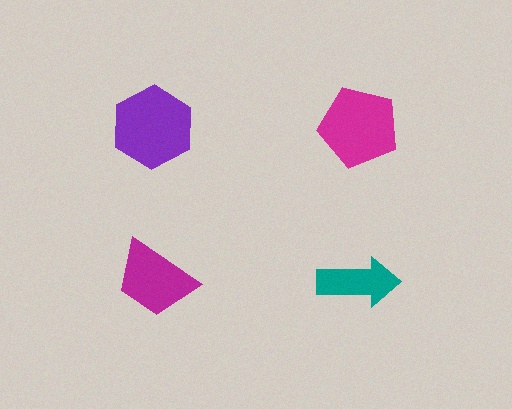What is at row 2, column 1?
A magenta trapezoid.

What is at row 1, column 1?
A purple hexagon.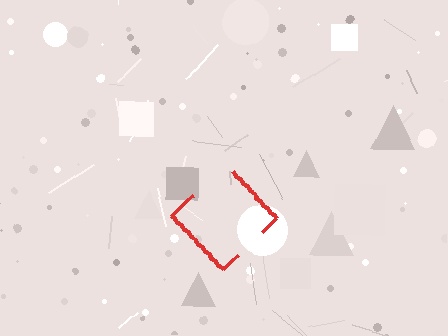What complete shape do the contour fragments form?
The contour fragments form a diamond.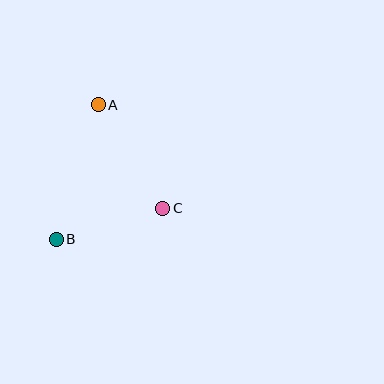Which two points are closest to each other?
Points B and C are closest to each other.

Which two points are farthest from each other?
Points A and B are farthest from each other.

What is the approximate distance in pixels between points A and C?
The distance between A and C is approximately 122 pixels.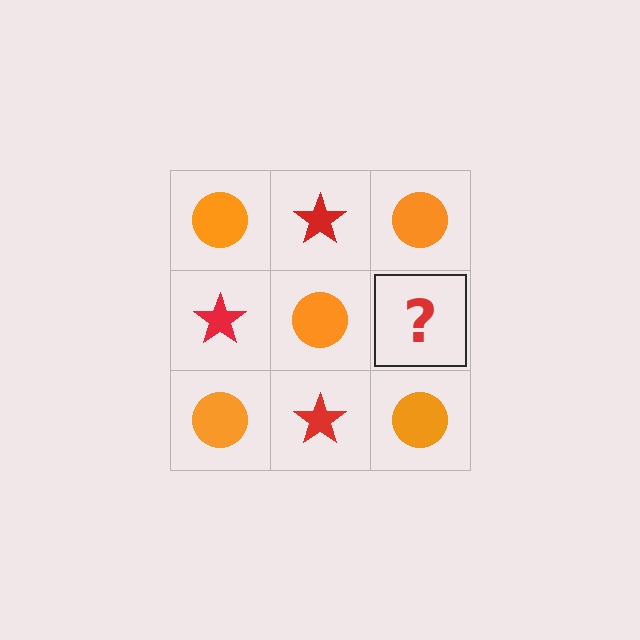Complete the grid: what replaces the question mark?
The question mark should be replaced with a red star.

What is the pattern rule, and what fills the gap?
The rule is that it alternates orange circle and red star in a checkerboard pattern. The gap should be filled with a red star.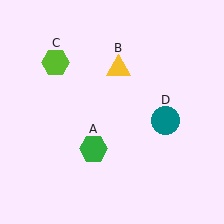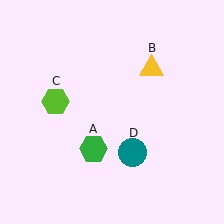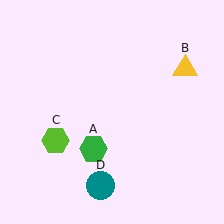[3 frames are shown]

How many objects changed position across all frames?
3 objects changed position: yellow triangle (object B), lime hexagon (object C), teal circle (object D).